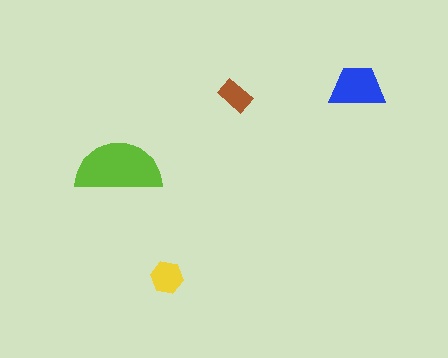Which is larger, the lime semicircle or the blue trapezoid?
The lime semicircle.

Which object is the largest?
The lime semicircle.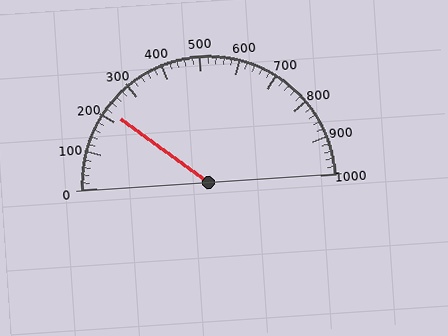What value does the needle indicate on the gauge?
The needle indicates approximately 220.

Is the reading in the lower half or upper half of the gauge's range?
The reading is in the lower half of the range (0 to 1000).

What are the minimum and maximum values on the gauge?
The gauge ranges from 0 to 1000.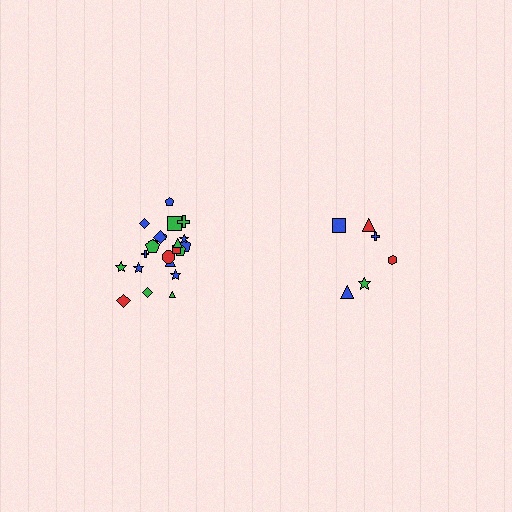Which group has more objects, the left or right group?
The left group.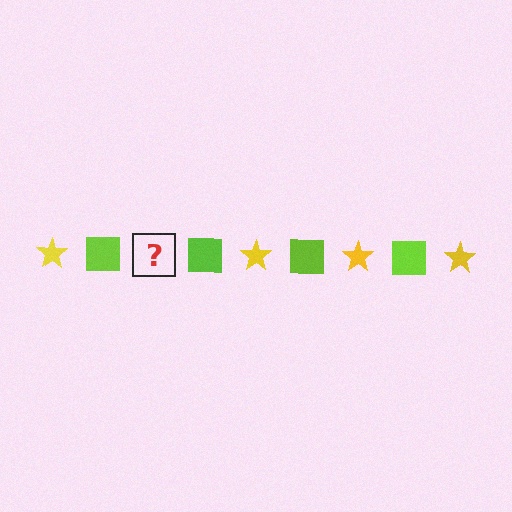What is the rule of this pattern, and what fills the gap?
The rule is that the pattern alternates between yellow star and lime square. The gap should be filled with a yellow star.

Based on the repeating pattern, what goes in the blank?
The blank should be a yellow star.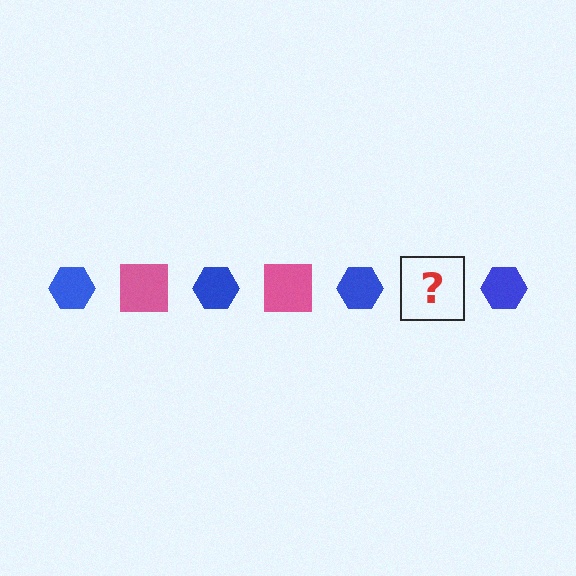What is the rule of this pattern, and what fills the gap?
The rule is that the pattern alternates between blue hexagon and pink square. The gap should be filled with a pink square.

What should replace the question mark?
The question mark should be replaced with a pink square.